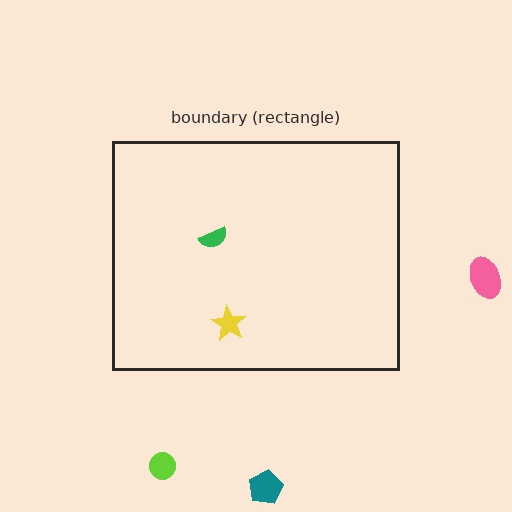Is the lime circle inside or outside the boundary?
Outside.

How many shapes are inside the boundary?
2 inside, 3 outside.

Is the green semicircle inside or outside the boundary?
Inside.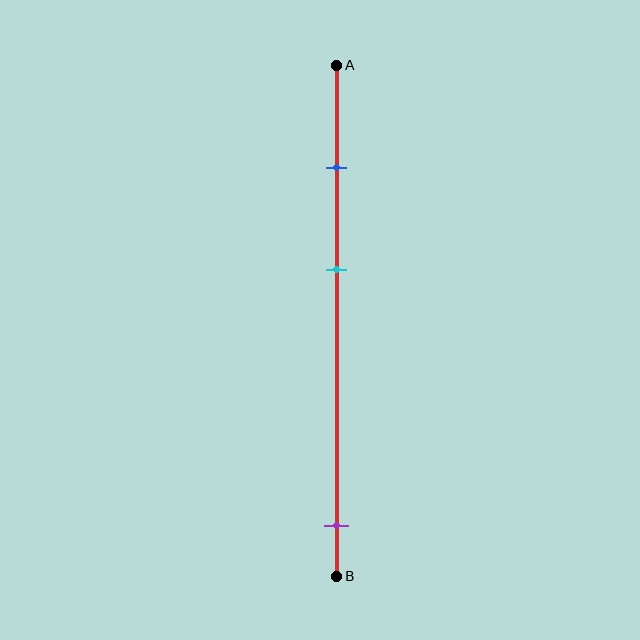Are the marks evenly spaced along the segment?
No, the marks are not evenly spaced.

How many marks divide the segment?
There are 3 marks dividing the segment.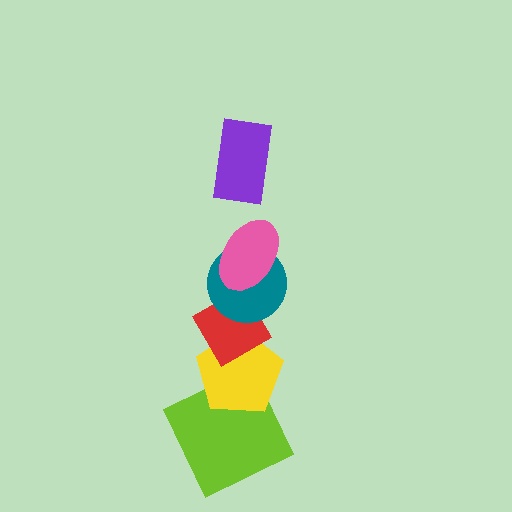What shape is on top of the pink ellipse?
The purple rectangle is on top of the pink ellipse.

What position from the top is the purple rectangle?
The purple rectangle is 1st from the top.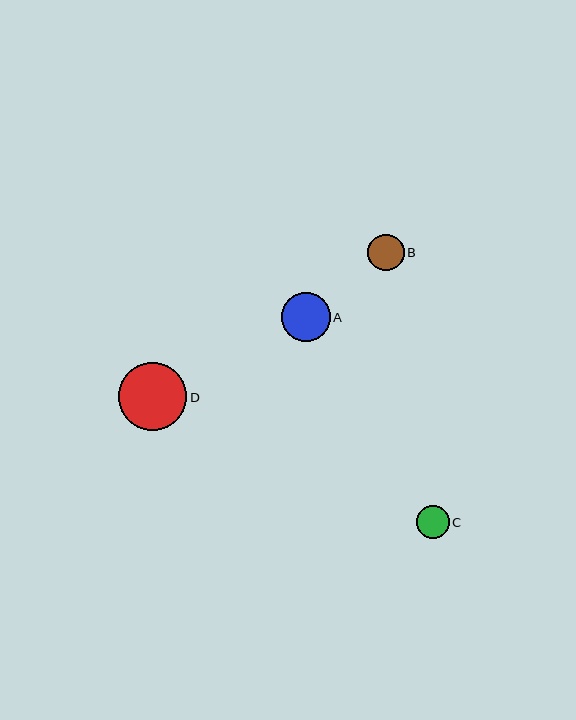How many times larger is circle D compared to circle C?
Circle D is approximately 2.1 times the size of circle C.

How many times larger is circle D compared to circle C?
Circle D is approximately 2.1 times the size of circle C.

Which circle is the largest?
Circle D is the largest with a size of approximately 69 pixels.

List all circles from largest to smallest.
From largest to smallest: D, A, B, C.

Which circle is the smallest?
Circle C is the smallest with a size of approximately 33 pixels.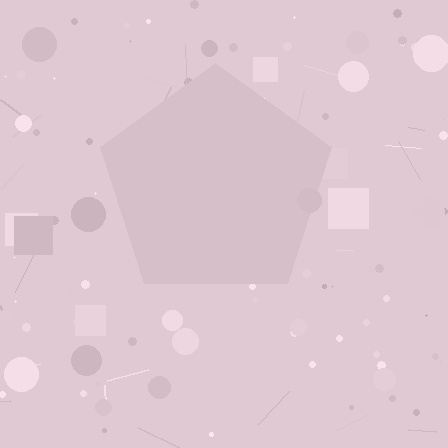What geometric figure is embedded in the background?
A pentagon is embedded in the background.